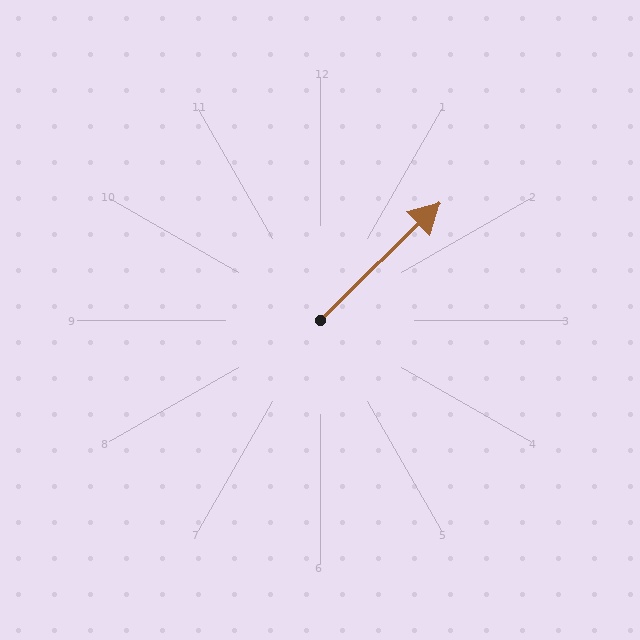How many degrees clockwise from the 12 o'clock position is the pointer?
Approximately 46 degrees.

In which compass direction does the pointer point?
Northeast.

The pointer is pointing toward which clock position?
Roughly 2 o'clock.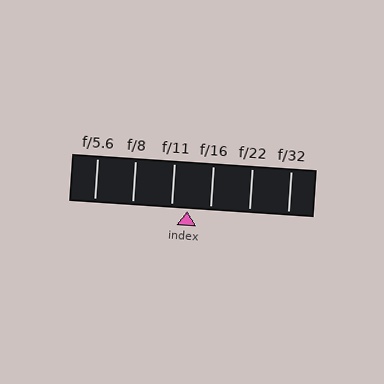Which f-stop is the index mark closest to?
The index mark is closest to f/11.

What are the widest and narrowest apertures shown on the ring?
The widest aperture shown is f/5.6 and the narrowest is f/32.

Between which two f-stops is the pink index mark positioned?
The index mark is between f/11 and f/16.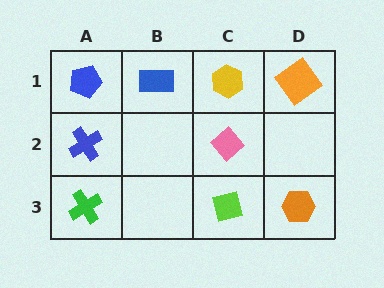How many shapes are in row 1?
4 shapes.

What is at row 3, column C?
A lime square.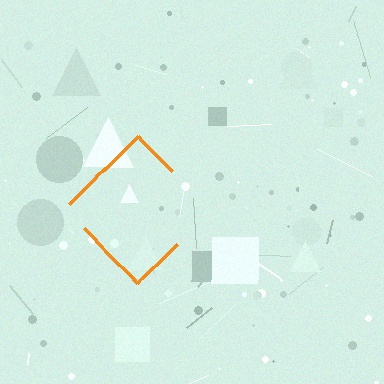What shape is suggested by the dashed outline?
The dashed outline suggests a diamond.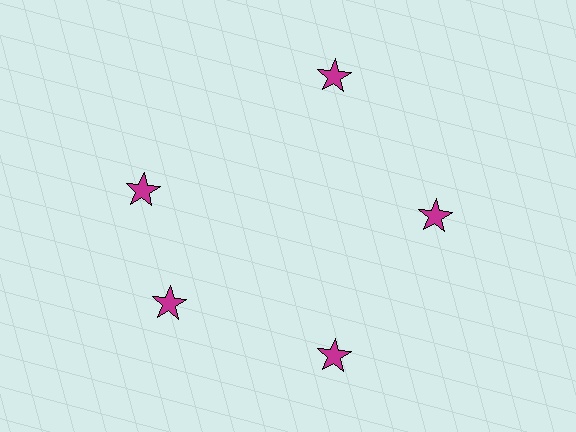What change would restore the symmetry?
The symmetry would be restored by rotating it back into even spacing with its neighbors so that all 5 stars sit at equal angles and equal distance from the center.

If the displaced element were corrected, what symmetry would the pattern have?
It would have 5-fold rotational symmetry — the pattern would map onto itself every 72 degrees.